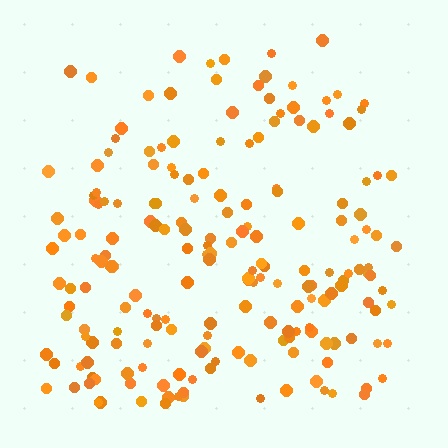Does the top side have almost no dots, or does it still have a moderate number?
Still a moderate number, just noticeably fewer than the bottom.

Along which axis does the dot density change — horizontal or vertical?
Vertical.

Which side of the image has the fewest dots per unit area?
The top.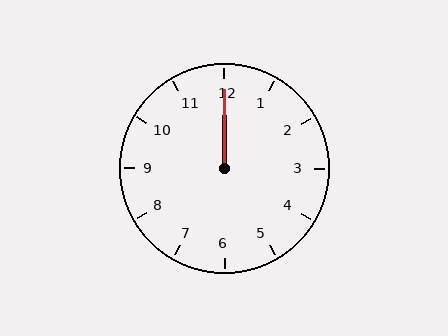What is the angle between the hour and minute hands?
Approximately 0 degrees.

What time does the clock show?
12:00.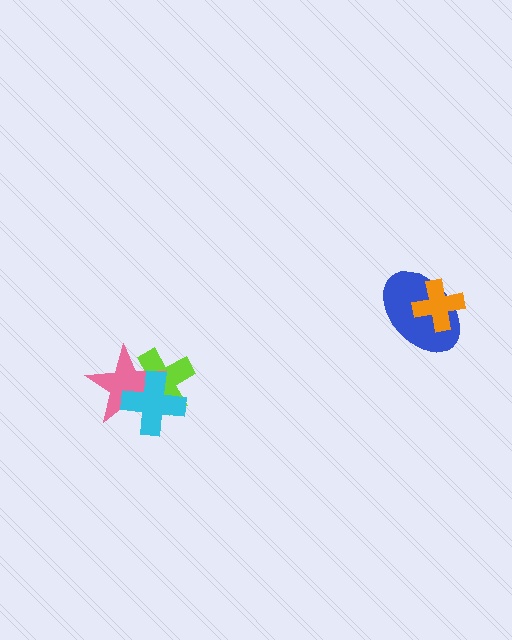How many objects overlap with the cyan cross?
2 objects overlap with the cyan cross.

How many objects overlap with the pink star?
2 objects overlap with the pink star.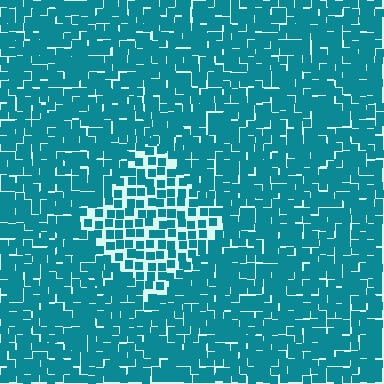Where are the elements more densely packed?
The elements are more densely packed outside the diamond boundary.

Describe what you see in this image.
The image contains small teal elements arranged at two different densities. A diamond-shaped region is visible where the elements are less densely packed than the surrounding area.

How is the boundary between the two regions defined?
The boundary is defined by a change in element density (approximately 1.7x ratio). All elements are the same color, size, and shape.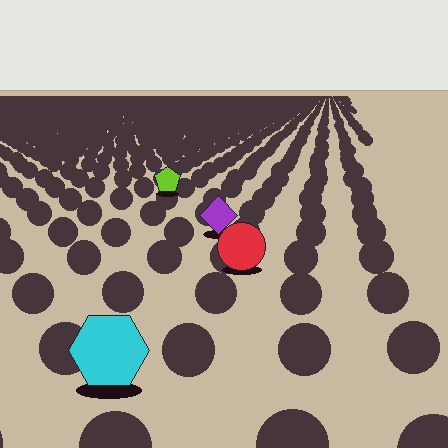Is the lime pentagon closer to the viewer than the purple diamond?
No. The purple diamond is closer — you can tell from the texture gradient: the ground texture is coarser near it.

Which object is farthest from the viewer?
The lime pentagon is farthest from the viewer. It appears smaller and the ground texture around it is denser.